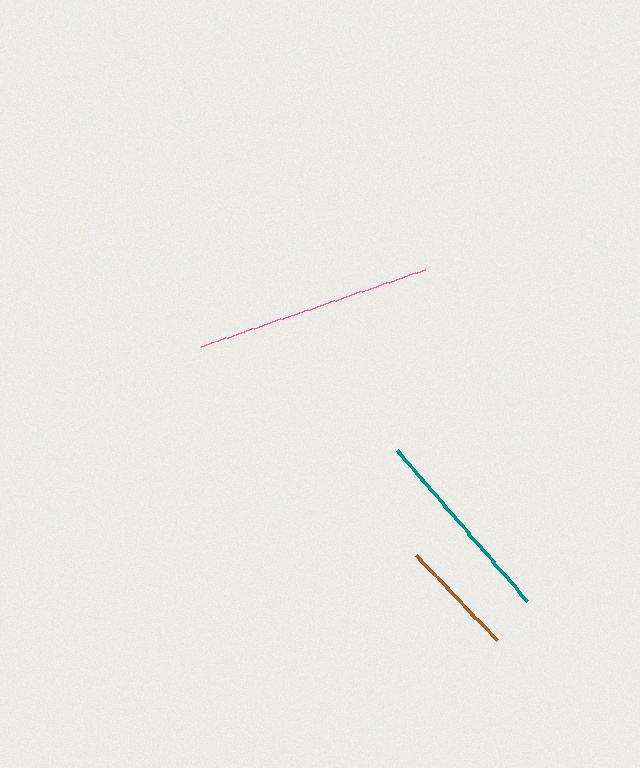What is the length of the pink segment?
The pink segment is approximately 237 pixels long.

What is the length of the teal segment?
The teal segment is approximately 199 pixels long.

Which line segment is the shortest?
The brown line is the shortest at approximately 118 pixels.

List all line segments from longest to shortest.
From longest to shortest: pink, teal, brown.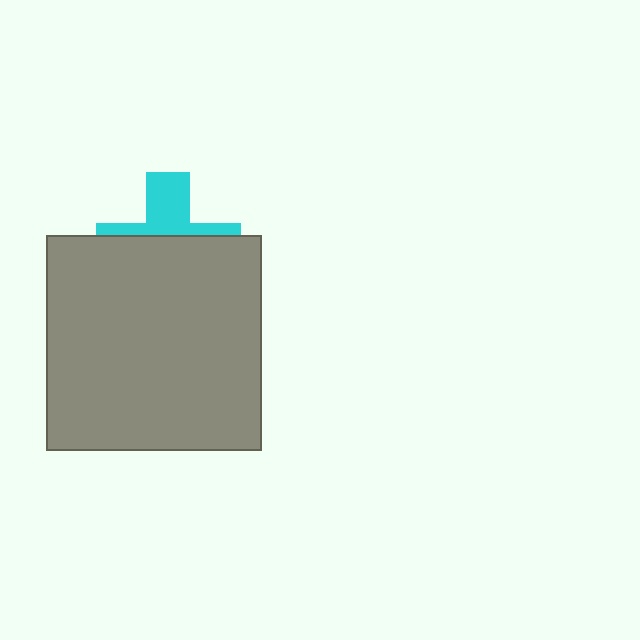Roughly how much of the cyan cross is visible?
A small part of it is visible (roughly 37%).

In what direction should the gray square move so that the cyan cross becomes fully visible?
The gray square should move down. That is the shortest direction to clear the overlap and leave the cyan cross fully visible.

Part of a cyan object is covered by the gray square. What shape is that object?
It is a cross.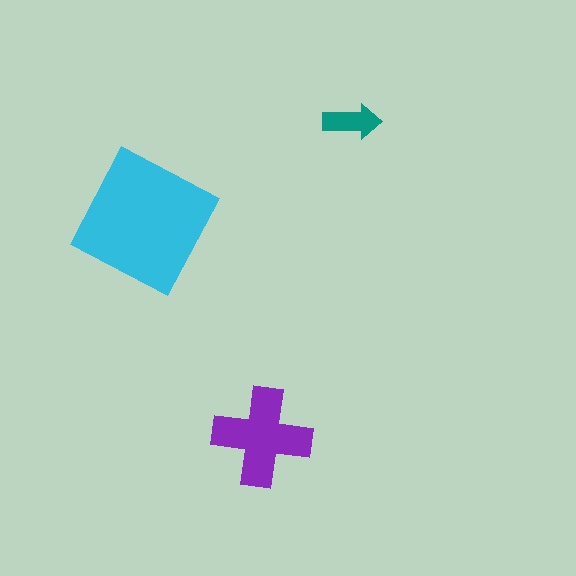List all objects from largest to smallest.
The cyan square, the purple cross, the teal arrow.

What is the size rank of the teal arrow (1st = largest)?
3rd.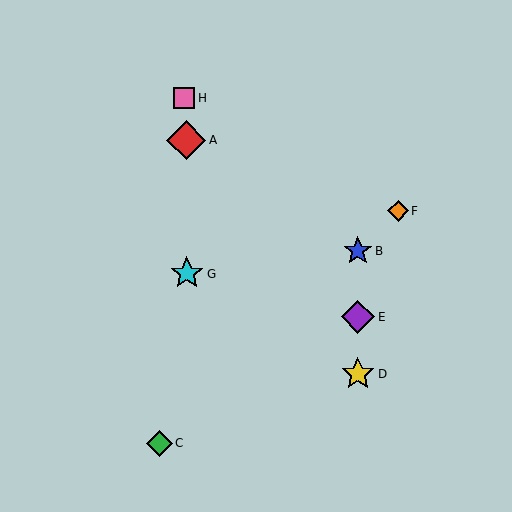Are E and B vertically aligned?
Yes, both are at x≈358.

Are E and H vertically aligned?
No, E is at x≈358 and H is at x≈184.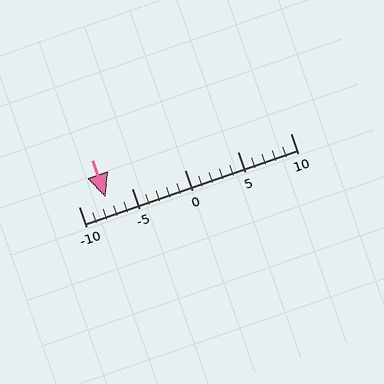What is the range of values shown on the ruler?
The ruler shows values from -10 to 10.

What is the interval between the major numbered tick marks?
The major tick marks are spaced 5 units apart.